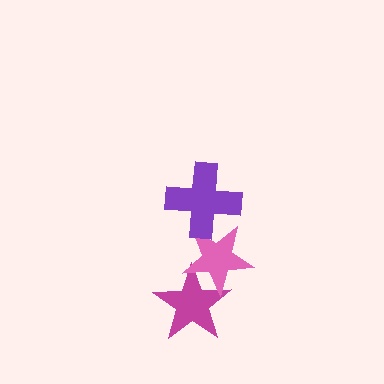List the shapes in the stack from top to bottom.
From top to bottom: the purple cross, the pink star, the magenta star.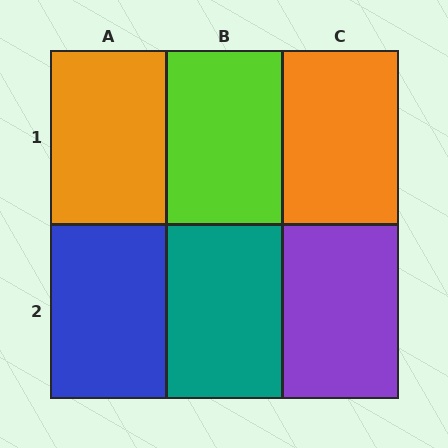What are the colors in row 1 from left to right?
Orange, lime, orange.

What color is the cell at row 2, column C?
Purple.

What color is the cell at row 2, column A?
Blue.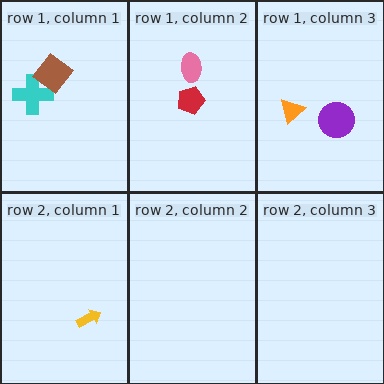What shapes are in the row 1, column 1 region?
The cyan cross, the brown diamond.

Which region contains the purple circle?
The row 1, column 3 region.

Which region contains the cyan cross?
The row 1, column 1 region.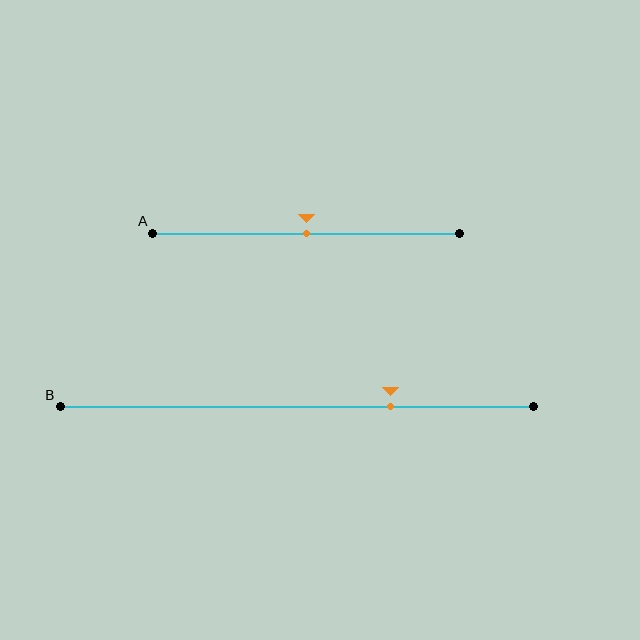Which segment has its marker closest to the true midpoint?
Segment A has its marker closest to the true midpoint.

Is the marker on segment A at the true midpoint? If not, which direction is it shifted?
Yes, the marker on segment A is at the true midpoint.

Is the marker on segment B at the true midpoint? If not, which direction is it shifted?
No, the marker on segment B is shifted to the right by about 20% of the segment length.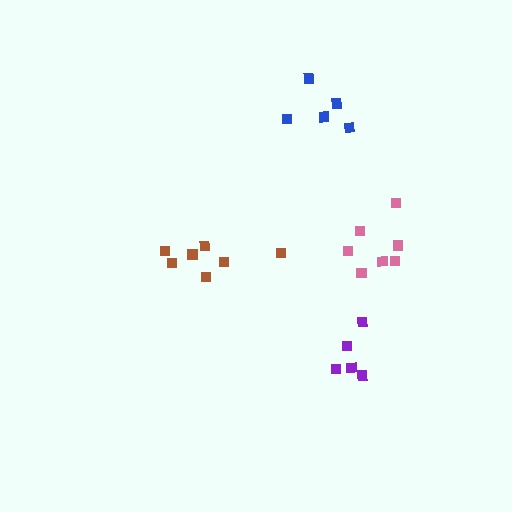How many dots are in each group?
Group 1: 5 dots, Group 2: 7 dots, Group 3: 7 dots, Group 4: 5 dots (24 total).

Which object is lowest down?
The purple cluster is bottommost.